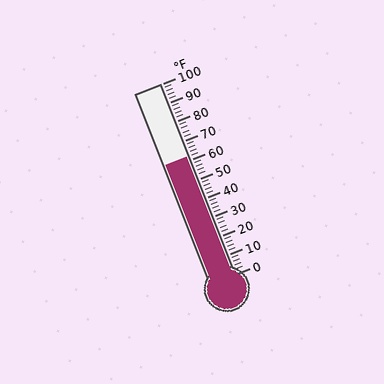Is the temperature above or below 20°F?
The temperature is above 20°F.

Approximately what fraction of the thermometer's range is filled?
The thermometer is filled to approximately 60% of its range.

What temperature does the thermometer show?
The thermometer shows approximately 62°F.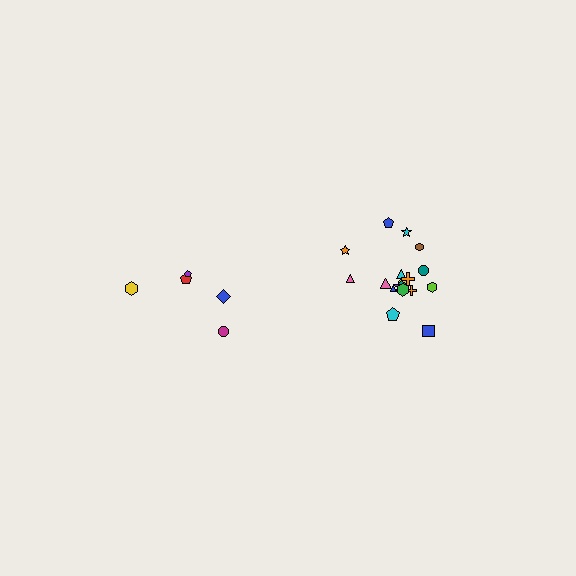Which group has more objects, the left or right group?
The right group.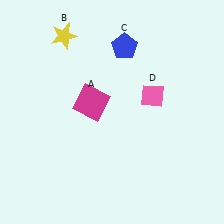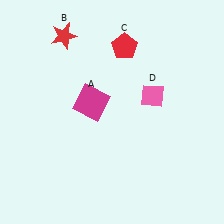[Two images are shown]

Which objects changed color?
B changed from yellow to red. C changed from blue to red.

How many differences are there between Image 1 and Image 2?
There are 2 differences between the two images.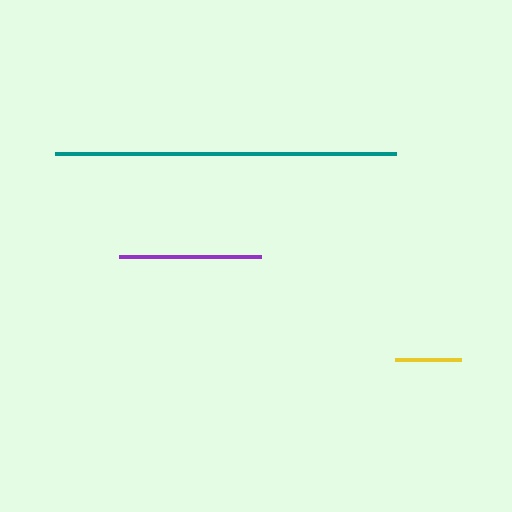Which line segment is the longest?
The teal line is the longest at approximately 341 pixels.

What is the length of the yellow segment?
The yellow segment is approximately 66 pixels long.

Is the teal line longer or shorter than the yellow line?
The teal line is longer than the yellow line.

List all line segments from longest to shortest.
From longest to shortest: teal, purple, yellow.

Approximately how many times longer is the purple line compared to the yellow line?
The purple line is approximately 2.2 times the length of the yellow line.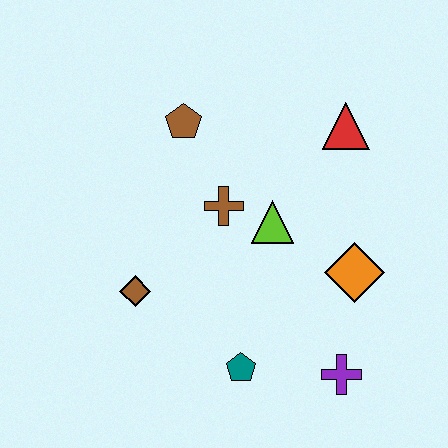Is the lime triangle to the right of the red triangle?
No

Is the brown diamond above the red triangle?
No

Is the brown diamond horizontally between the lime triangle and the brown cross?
No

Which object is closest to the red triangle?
The lime triangle is closest to the red triangle.